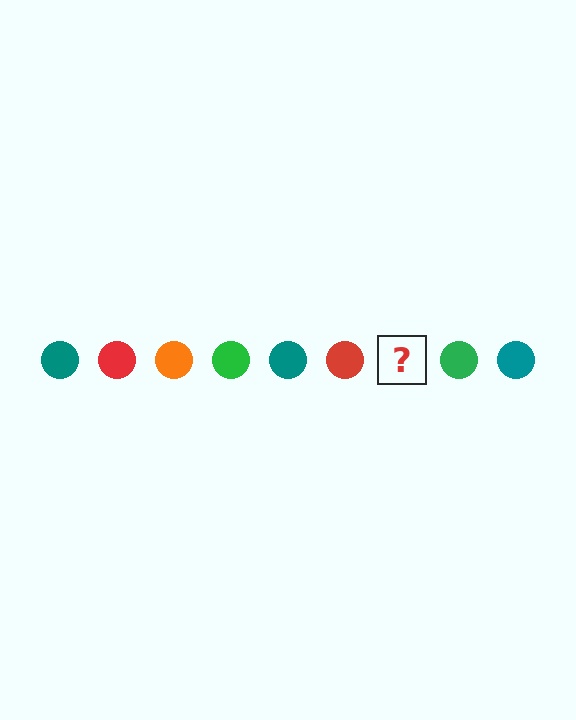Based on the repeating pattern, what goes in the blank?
The blank should be an orange circle.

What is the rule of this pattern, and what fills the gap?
The rule is that the pattern cycles through teal, red, orange, green circles. The gap should be filled with an orange circle.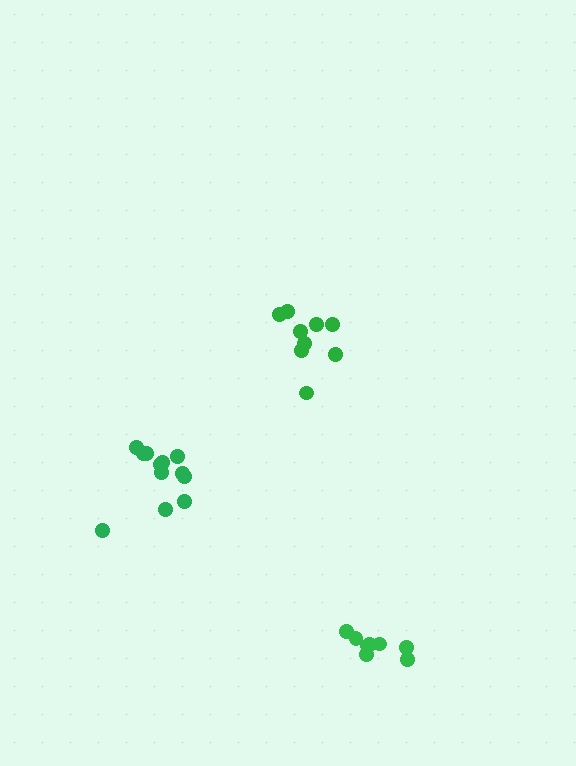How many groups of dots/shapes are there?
There are 3 groups.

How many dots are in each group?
Group 1: 9 dots, Group 2: 8 dots, Group 3: 12 dots (29 total).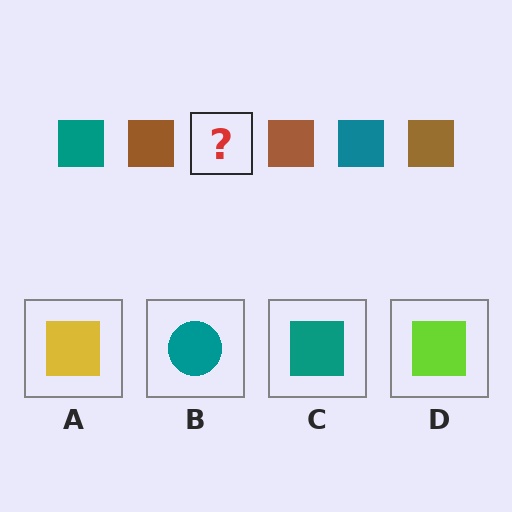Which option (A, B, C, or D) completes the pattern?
C.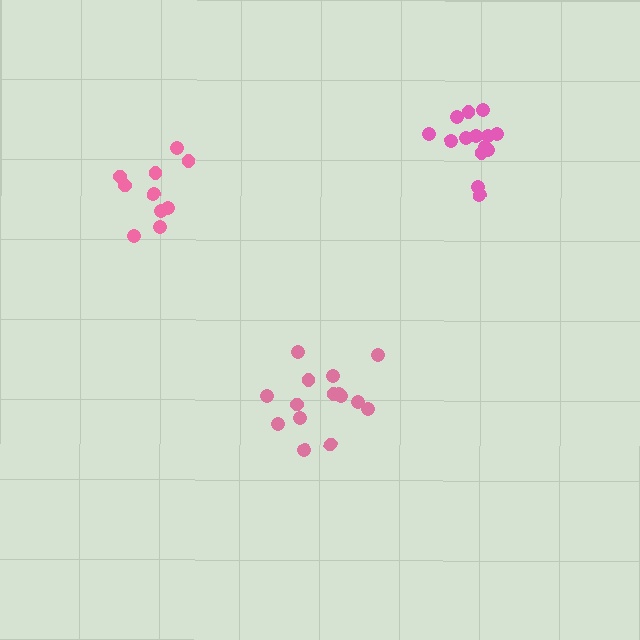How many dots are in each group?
Group 1: 10 dots, Group 2: 14 dots, Group 3: 15 dots (39 total).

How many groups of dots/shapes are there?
There are 3 groups.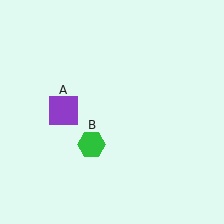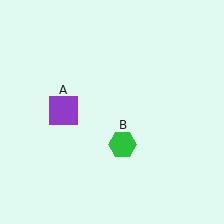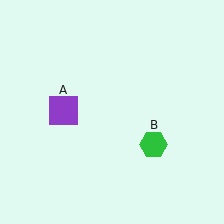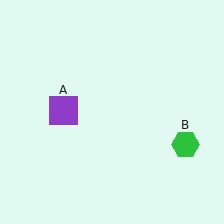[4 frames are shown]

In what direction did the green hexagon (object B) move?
The green hexagon (object B) moved right.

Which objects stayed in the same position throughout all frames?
Purple square (object A) remained stationary.